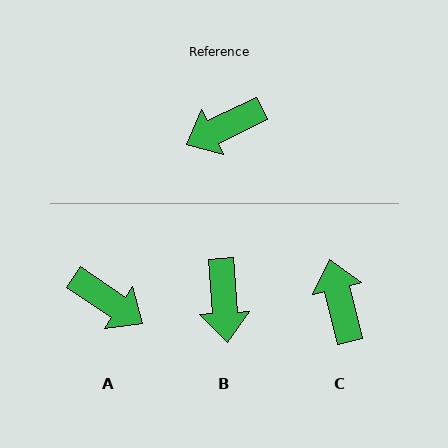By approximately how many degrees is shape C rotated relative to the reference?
Approximately 102 degrees clockwise.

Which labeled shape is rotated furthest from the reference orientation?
A, about 121 degrees away.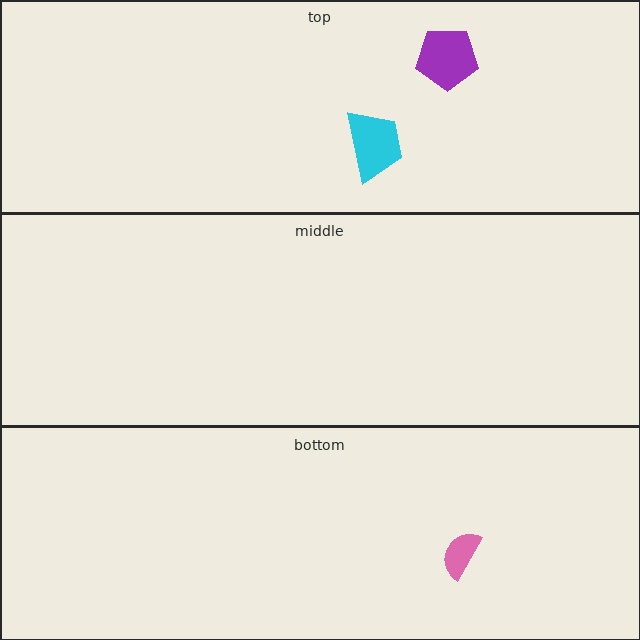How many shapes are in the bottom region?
1.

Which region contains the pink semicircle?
The bottom region.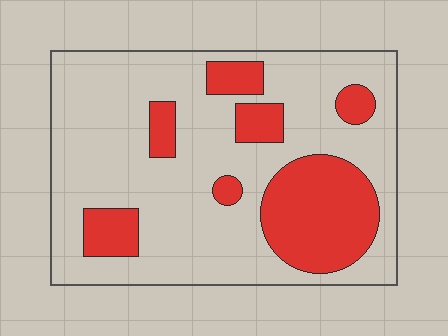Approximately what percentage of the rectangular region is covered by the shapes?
Approximately 25%.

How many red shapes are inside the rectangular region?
7.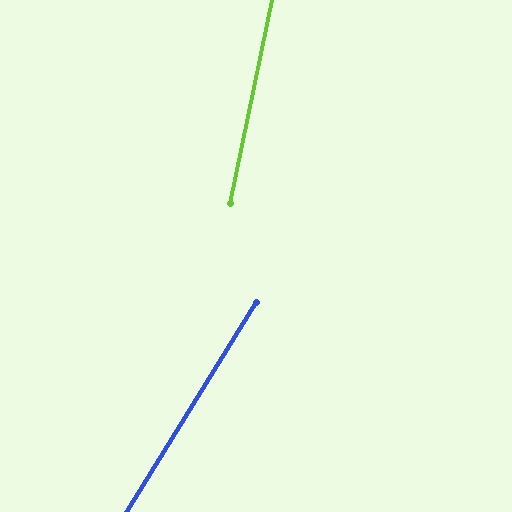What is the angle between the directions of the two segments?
Approximately 20 degrees.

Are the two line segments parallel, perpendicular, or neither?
Neither parallel nor perpendicular — they differ by about 20°.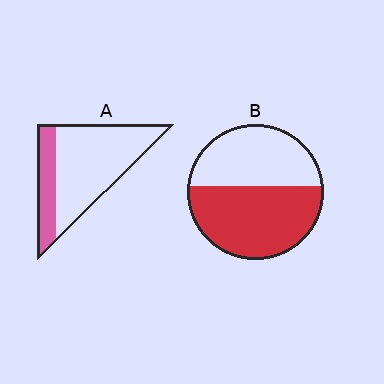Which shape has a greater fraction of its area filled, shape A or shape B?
Shape B.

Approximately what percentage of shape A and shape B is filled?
A is approximately 25% and B is approximately 55%.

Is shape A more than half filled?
No.